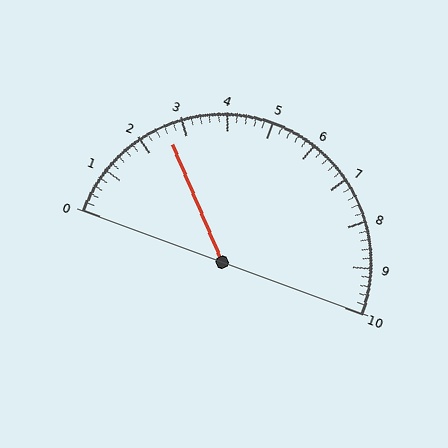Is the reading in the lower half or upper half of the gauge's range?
The reading is in the lower half of the range (0 to 10).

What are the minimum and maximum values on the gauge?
The gauge ranges from 0 to 10.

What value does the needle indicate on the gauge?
The needle indicates approximately 2.6.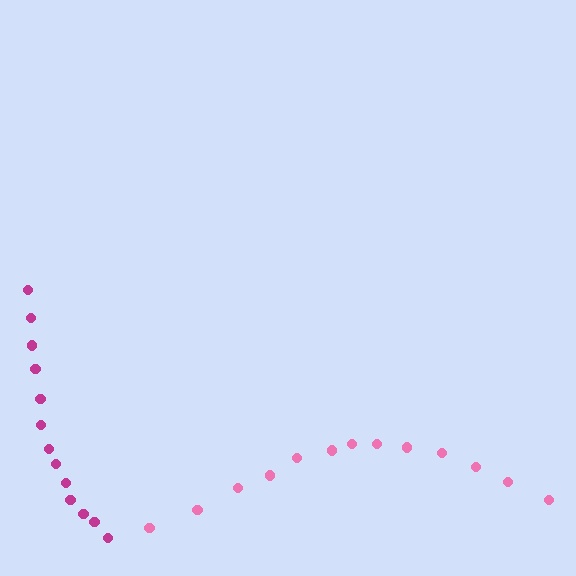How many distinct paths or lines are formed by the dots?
There are 2 distinct paths.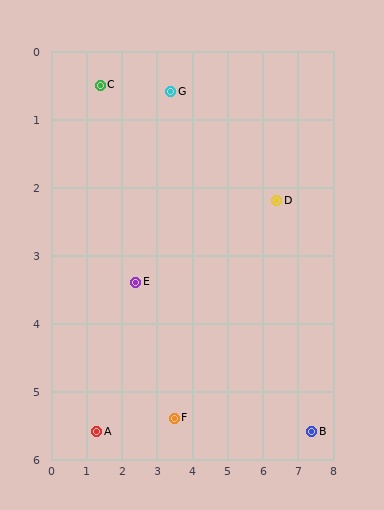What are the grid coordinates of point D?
Point D is at approximately (6.4, 2.2).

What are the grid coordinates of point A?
Point A is at approximately (1.3, 5.6).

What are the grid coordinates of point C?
Point C is at approximately (1.4, 0.5).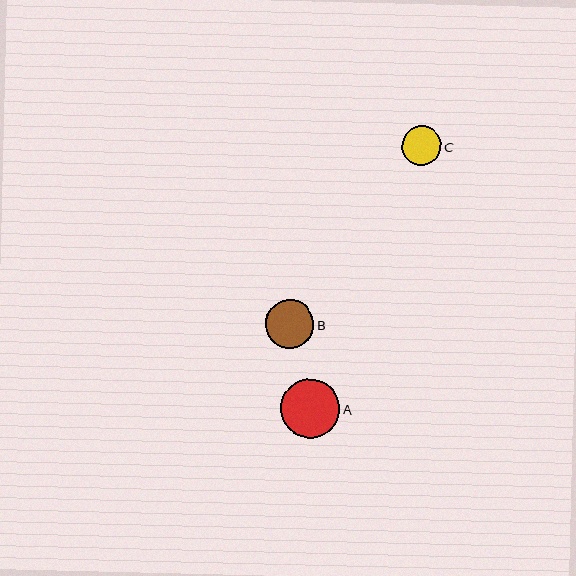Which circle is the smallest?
Circle C is the smallest with a size of approximately 40 pixels.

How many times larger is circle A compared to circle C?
Circle A is approximately 1.5 times the size of circle C.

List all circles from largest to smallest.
From largest to smallest: A, B, C.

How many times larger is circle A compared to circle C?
Circle A is approximately 1.5 times the size of circle C.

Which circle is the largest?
Circle A is the largest with a size of approximately 59 pixels.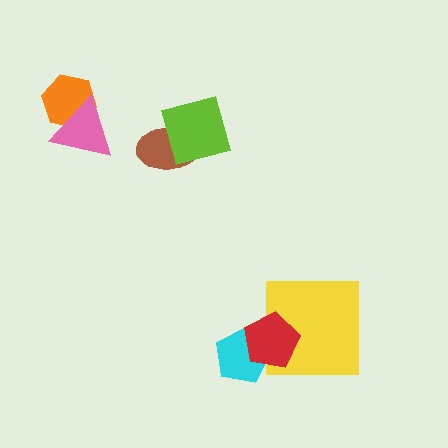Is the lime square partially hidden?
No, no other shape covers it.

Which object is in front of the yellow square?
The red pentagon is in front of the yellow square.